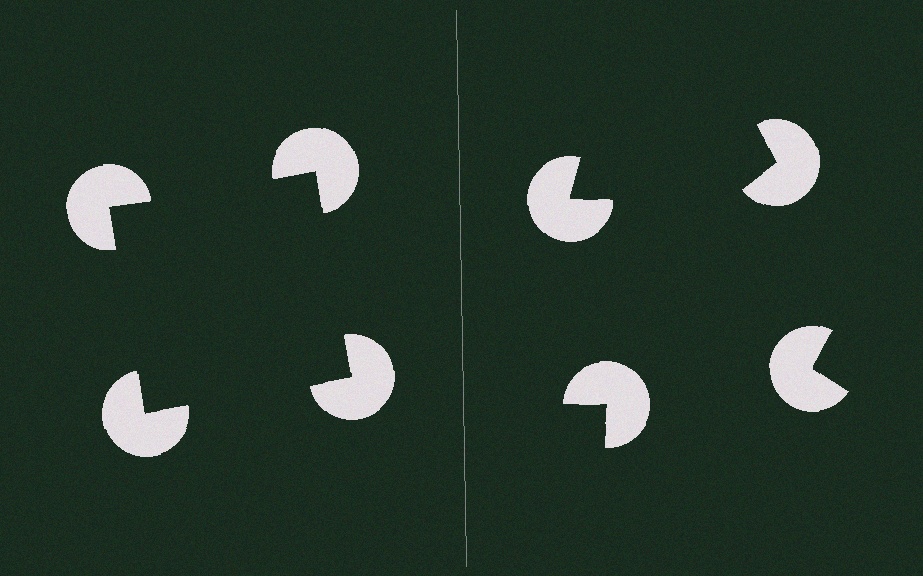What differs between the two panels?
The pac-man discs are positioned identically on both sides; only the wedge orientations differ. On the left they align to a square; on the right they are misaligned.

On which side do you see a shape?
An illusory square appears on the left side. On the right side the wedge cuts are rotated, so no coherent shape forms.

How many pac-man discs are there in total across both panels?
8 — 4 on each side.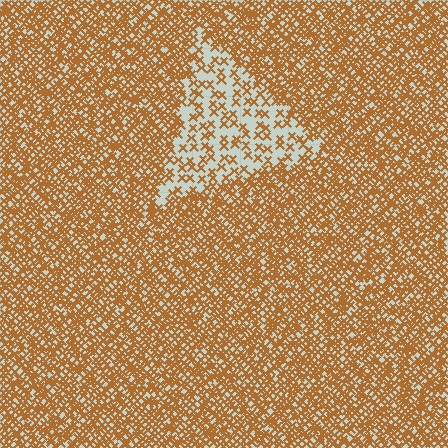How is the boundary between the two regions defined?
The boundary is defined by a change in element density (approximately 2.8x ratio). All elements are the same color, size, and shape.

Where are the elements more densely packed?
The elements are more densely packed outside the triangle boundary.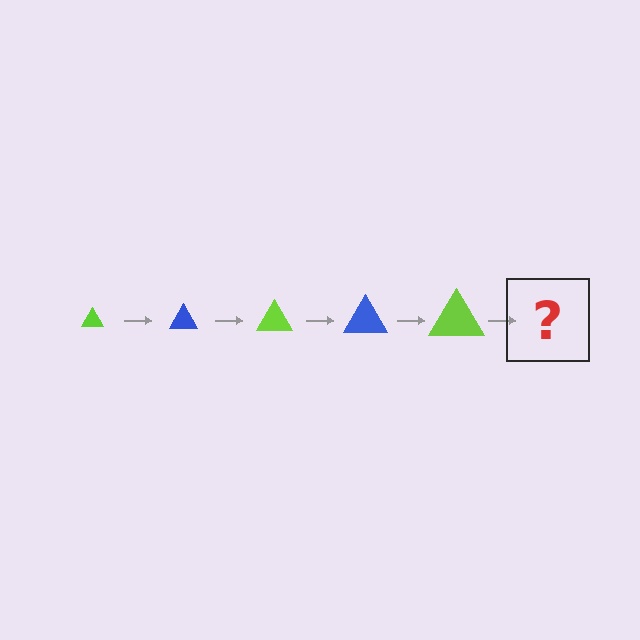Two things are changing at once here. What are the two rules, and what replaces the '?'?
The two rules are that the triangle grows larger each step and the color cycles through lime and blue. The '?' should be a blue triangle, larger than the previous one.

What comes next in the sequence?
The next element should be a blue triangle, larger than the previous one.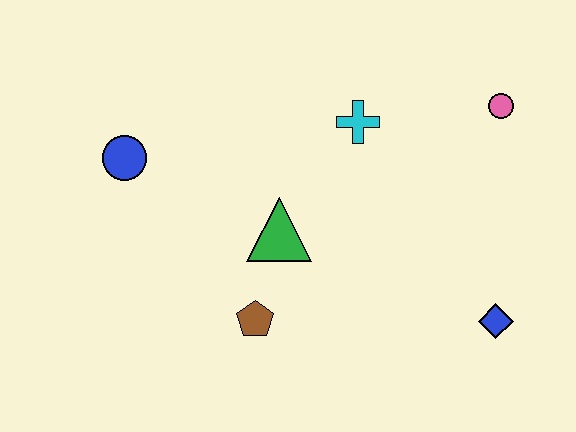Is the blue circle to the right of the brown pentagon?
No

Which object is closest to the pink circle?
The cyan cross is closest to the pink circle.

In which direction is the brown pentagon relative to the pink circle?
The brown pentagon is to the left of the pink circle.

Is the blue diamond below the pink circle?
Yes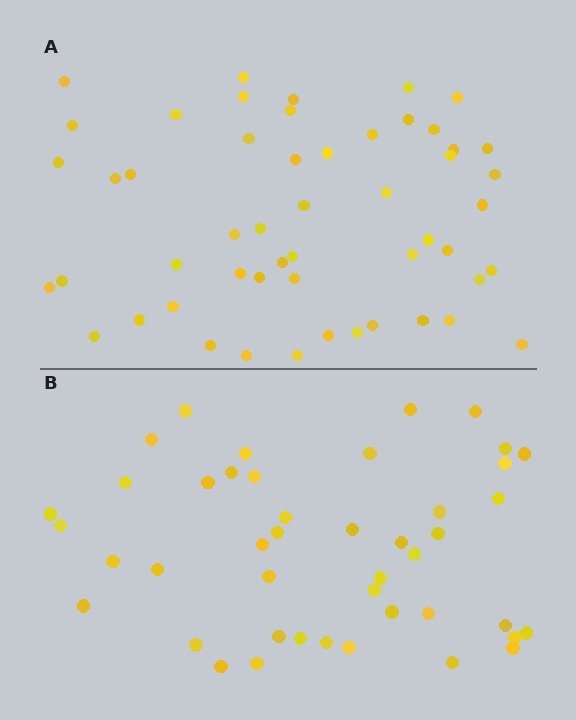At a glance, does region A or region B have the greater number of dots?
Region A (the top region) has more dots.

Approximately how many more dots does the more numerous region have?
Region A has roughly 8 or so more dots than region B.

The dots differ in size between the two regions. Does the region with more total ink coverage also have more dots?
No. Region B has more total ink coverage because its dots are larger, but region A actually contains more individual dots. Total area can be misleading — the number of items is what matters here.